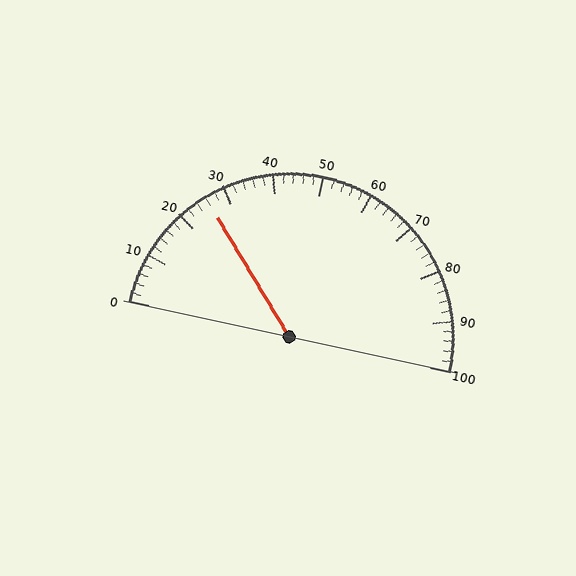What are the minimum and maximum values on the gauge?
The gauge ranges from 0 to 100.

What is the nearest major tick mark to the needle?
The nearest major tick mark is 30.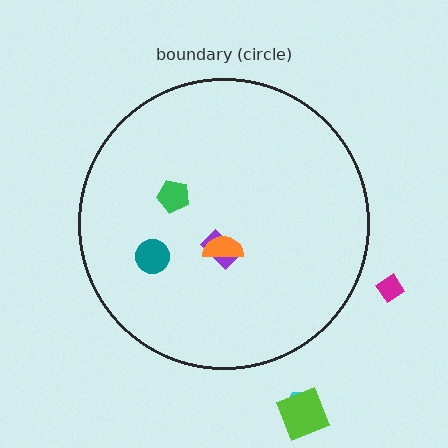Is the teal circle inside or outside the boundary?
Inside.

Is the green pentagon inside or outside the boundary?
Inside.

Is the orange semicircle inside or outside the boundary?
Inside.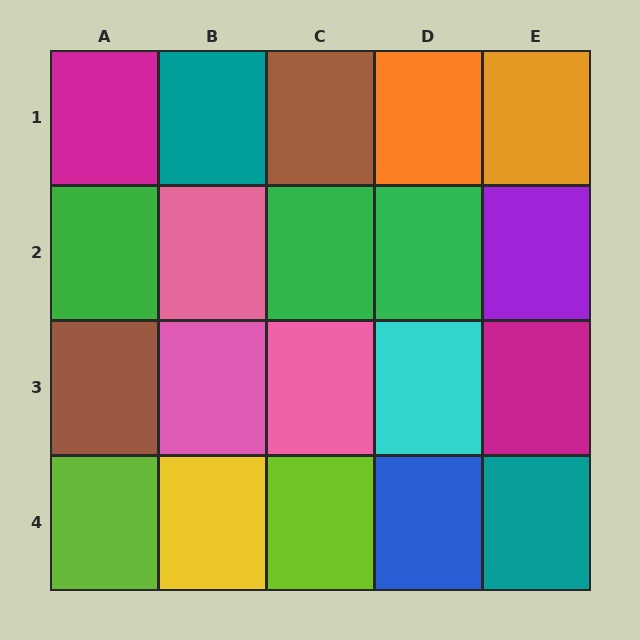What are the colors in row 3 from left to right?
Brown, pink, pink, cyan, magenta.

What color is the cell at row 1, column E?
Orange.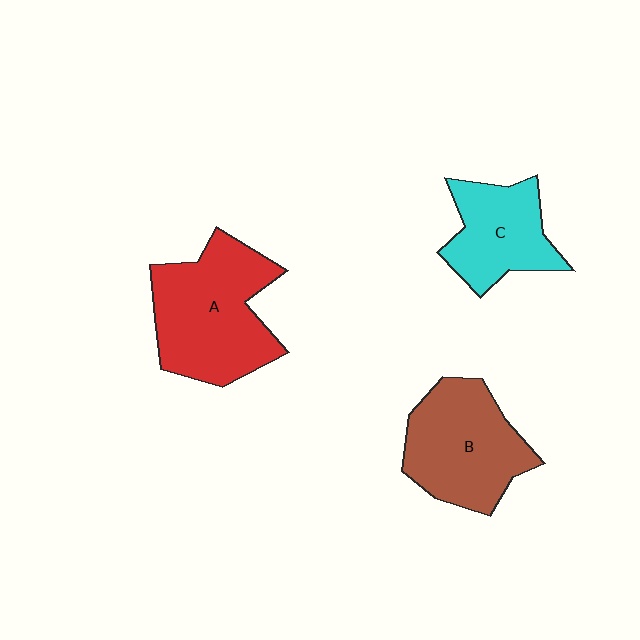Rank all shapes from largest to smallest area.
From largest to smallest: A (red), B (brown), C (cyan).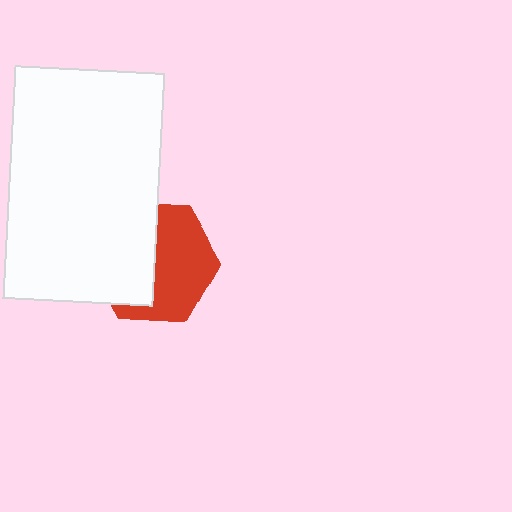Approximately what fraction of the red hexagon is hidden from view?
Roughly 46% of the red hexagon is hidden behind the white rectangle.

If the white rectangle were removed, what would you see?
You would see the complete red hexagon.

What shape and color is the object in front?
The object in front is a white rectangle.